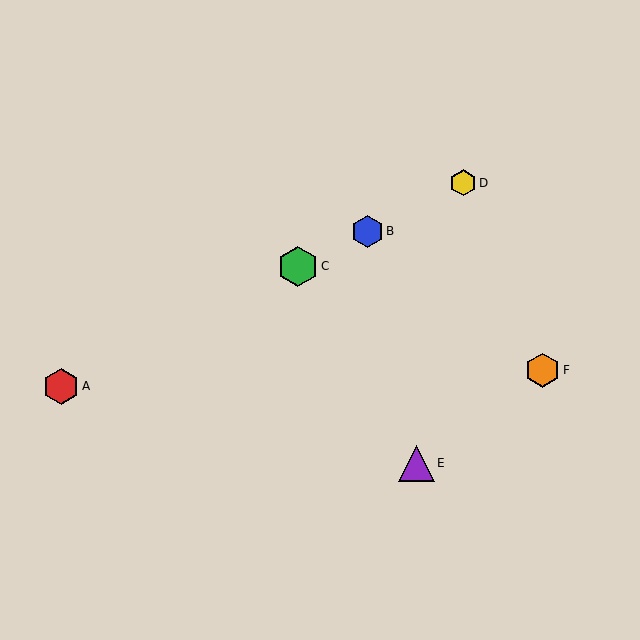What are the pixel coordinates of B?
Object B is at (367, 231).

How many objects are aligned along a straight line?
4 objects (A, B, C, D) are aligned along a straight line.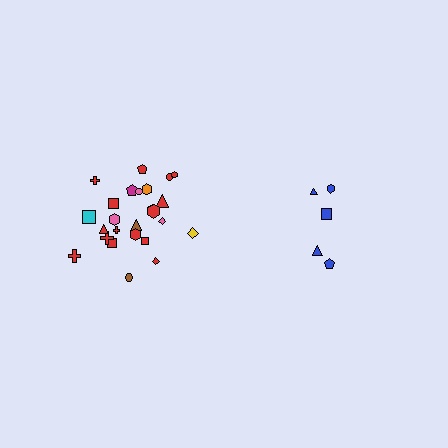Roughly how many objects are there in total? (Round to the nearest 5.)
Roughly 30 objects in total.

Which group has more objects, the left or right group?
The left group.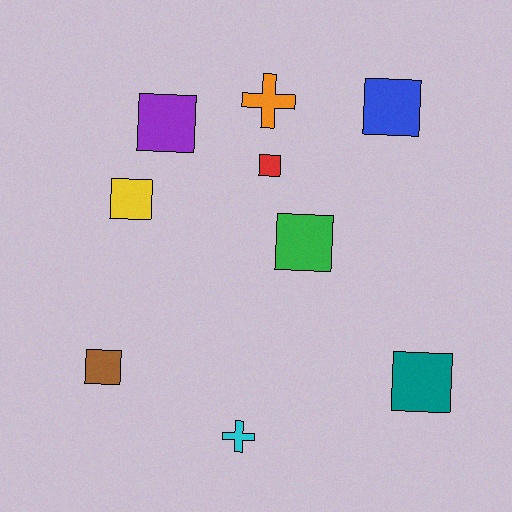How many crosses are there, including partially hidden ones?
There are 2 crosses.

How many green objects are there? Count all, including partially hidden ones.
There is 1 green object.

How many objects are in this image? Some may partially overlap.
There are 9 objects.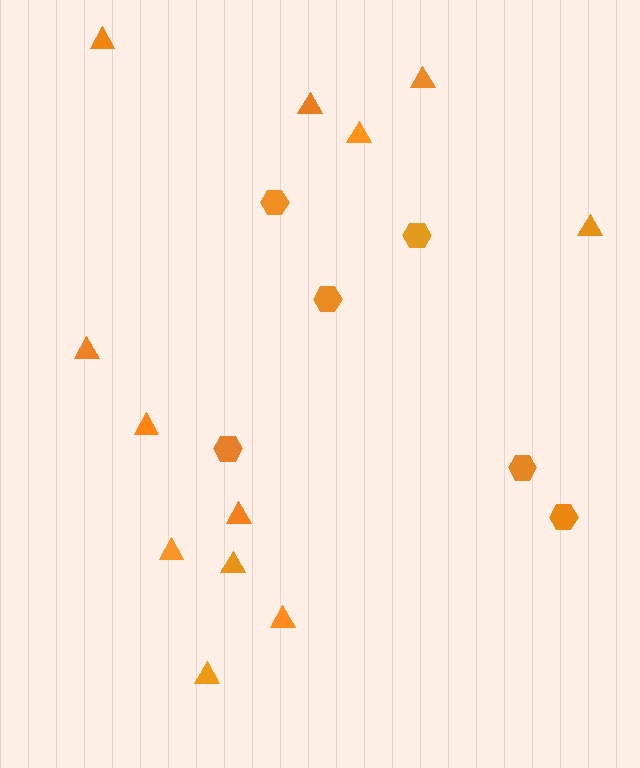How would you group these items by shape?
There are 2 groups: one group of hexagons (6) and one group of triangles (12).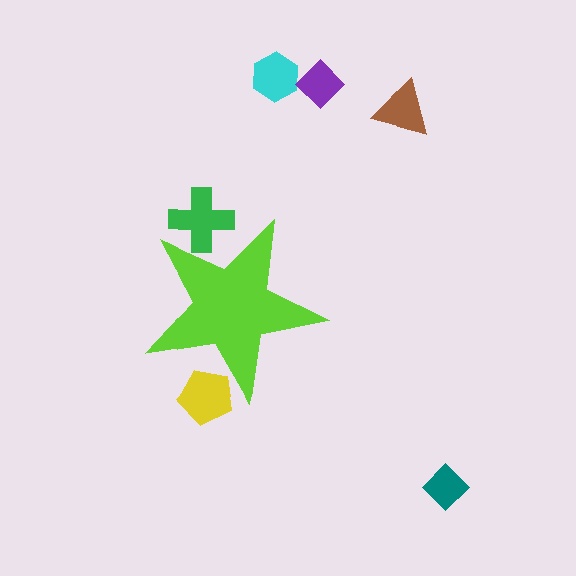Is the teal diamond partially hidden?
No, the teal diamond is fully visible.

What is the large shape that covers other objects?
A lime star.